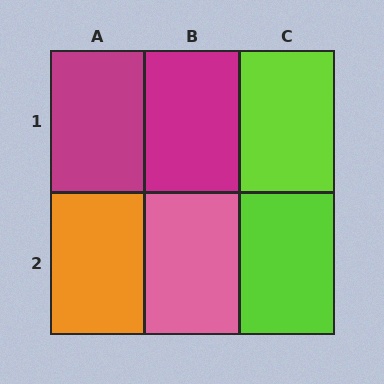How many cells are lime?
2 cells are lime.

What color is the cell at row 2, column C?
Lime.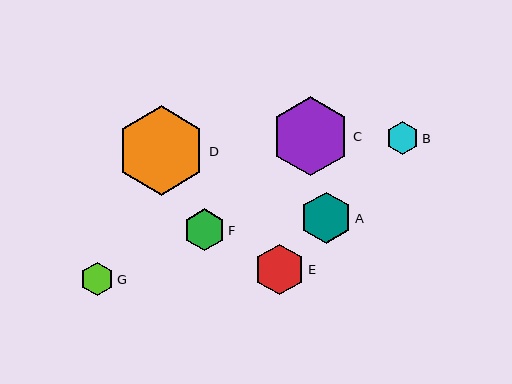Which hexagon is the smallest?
Hexagon G is the smallest with a size of approximately 33 pixels.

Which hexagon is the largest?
Hexagon D is the largest with a size of approximately 89 pixels.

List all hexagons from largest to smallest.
From largest to smallest: D, C, A, E, F, B, G.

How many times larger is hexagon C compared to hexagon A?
Hexagon C is approximately 1.5 times the size of hexagon A.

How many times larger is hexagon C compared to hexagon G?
Hexagon C is approximately 2.4 times the size of hexagon G.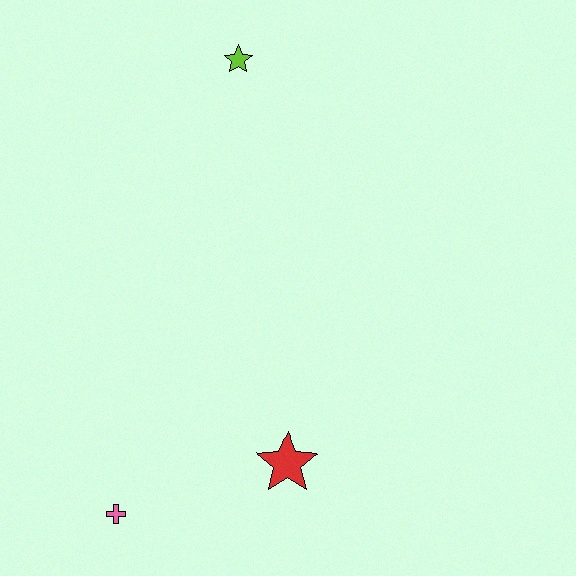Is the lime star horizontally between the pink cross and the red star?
Yes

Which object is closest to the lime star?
The red star is closest to the lime star.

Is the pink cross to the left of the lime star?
Yes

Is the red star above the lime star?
No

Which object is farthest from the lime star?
The pink cross is farthest from the lime star.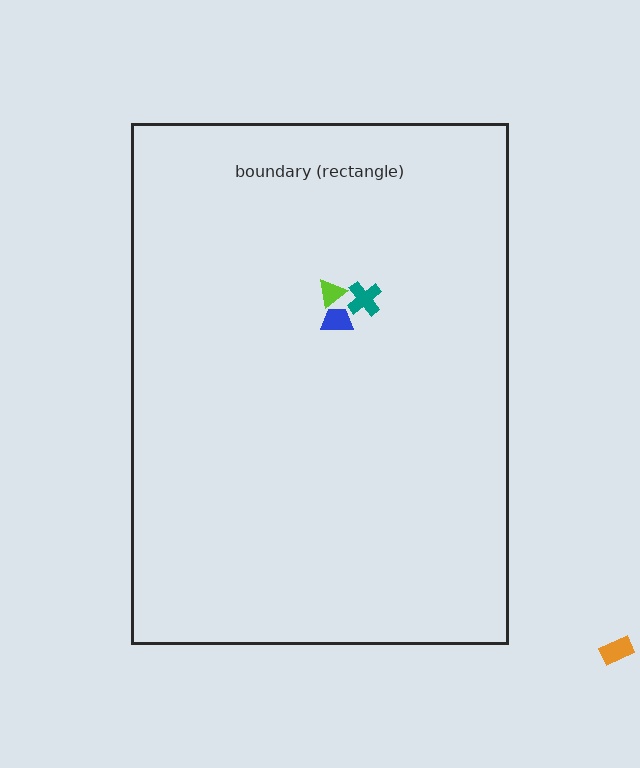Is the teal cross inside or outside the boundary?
Inside.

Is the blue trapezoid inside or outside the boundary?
Inside.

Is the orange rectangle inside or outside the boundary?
Outside.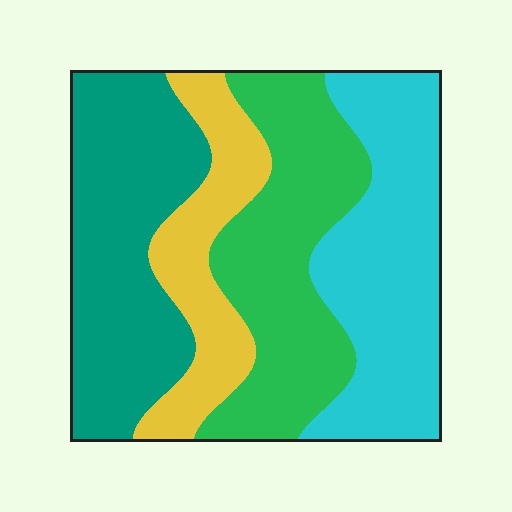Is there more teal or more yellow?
Teal.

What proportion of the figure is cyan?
Cyan takes up about one quarter (1/4) of the figure.